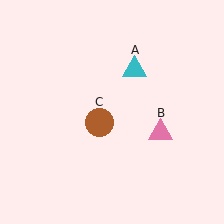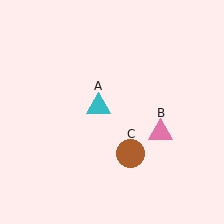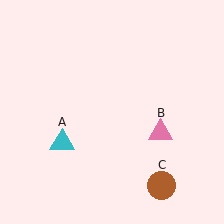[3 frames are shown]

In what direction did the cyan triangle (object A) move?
The cyan triangle (object A) moved down and to the left.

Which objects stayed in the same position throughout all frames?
Pink triangle (object B) remained stationary.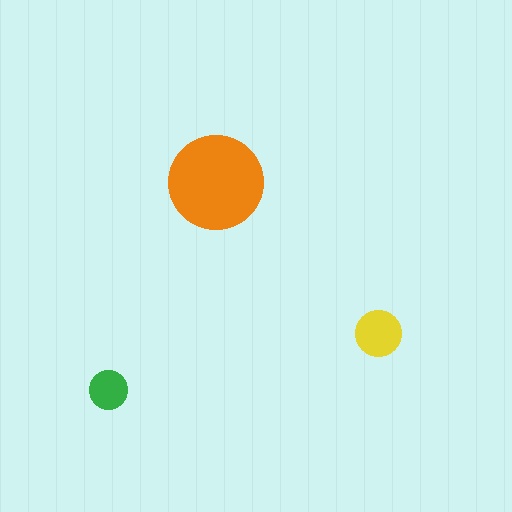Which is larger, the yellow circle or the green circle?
The yellow one.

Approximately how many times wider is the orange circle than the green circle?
About 2.5 times wider.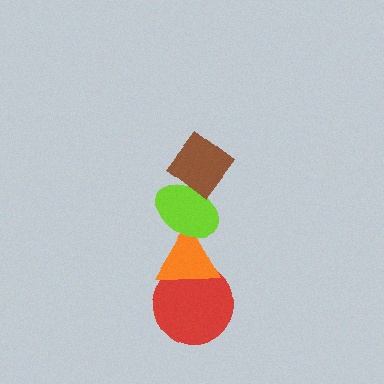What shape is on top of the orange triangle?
The lime ellipse is on top of the orange triangle.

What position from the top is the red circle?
The red circle is 4th from the top.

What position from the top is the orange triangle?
The orange triangle is 3rd from the top.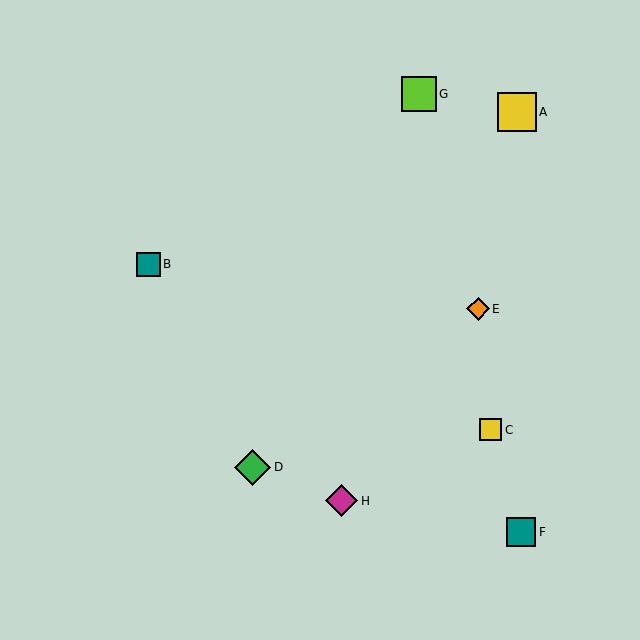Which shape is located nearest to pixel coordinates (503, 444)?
The yellow square (labeled C) at (491, 430) is nearest to that location.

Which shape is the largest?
The yellow square (labeled A) is the largest.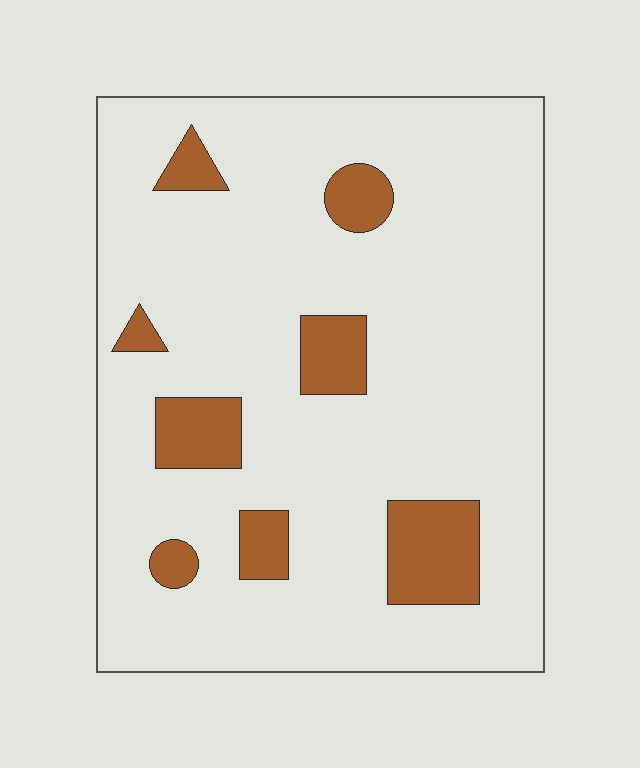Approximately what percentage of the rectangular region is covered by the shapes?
Approximately 15%.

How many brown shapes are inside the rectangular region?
8.